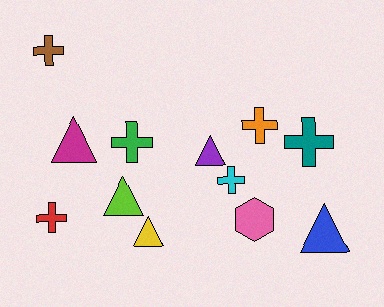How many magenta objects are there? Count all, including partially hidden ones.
There is 1 magenta object.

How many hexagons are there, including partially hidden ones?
There is 1 hexagon.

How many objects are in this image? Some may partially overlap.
There are 12 objects.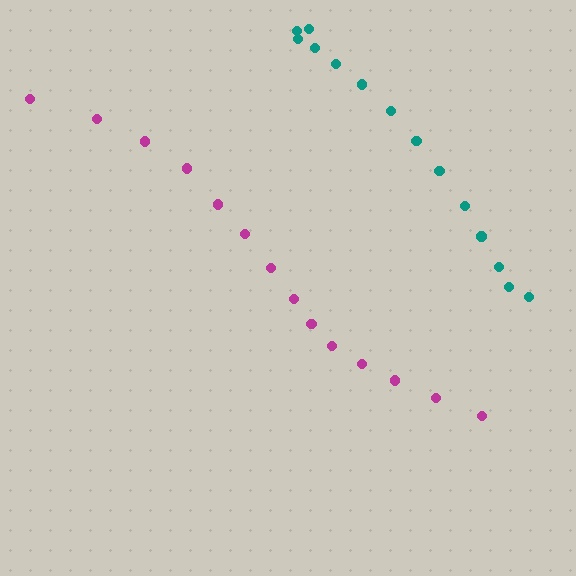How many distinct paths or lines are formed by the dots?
There are 2 distinct paths.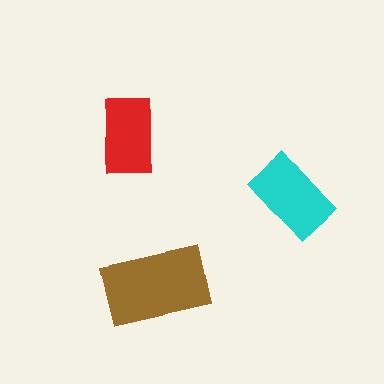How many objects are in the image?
There are 3 objects in the image.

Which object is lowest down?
The brown rectangle is bottommost.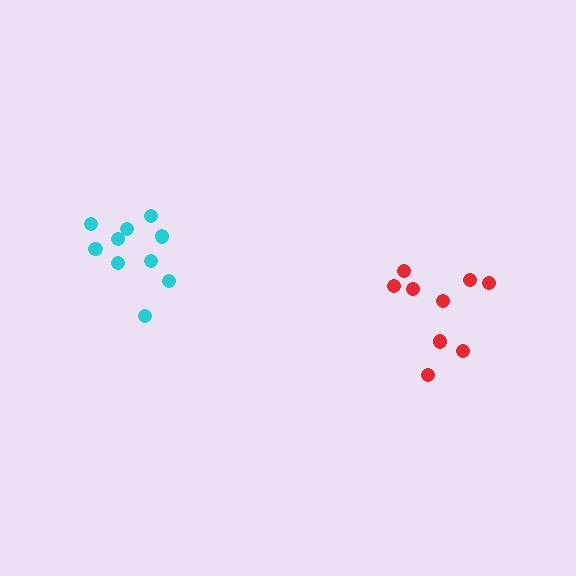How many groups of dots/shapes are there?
There are 2 groups.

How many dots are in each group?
Group 1: 9 dots, Group 2: 10 dots (19 total).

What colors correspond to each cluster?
The clusters are colored: red, cyan.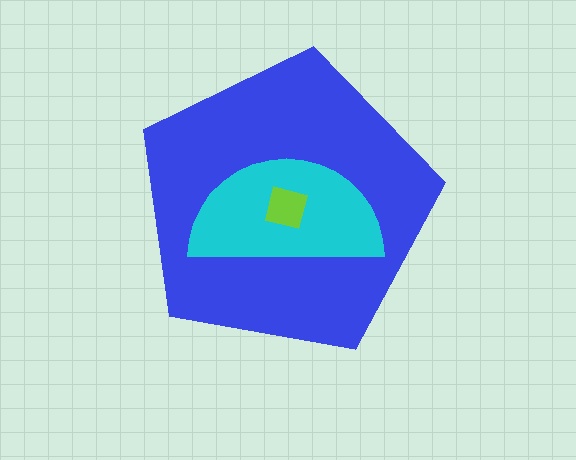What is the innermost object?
The lime square.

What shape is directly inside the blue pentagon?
The cyan semicircle.